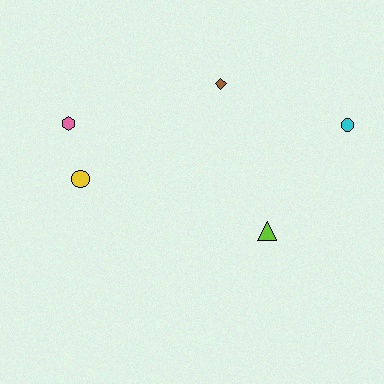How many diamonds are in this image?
There is 1 diamond.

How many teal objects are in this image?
There are no teal objects.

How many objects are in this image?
There are 5 objects.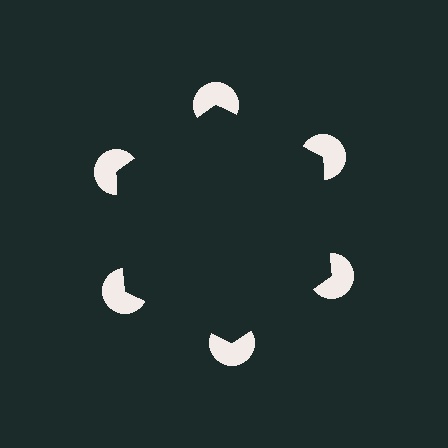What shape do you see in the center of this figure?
An illusory hexagon — its edges are inferred from the aligned wedge cuts in the pac-man discs, not physically drawn.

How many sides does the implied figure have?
6 sides.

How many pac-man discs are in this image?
There are 6 — one at each vertex of the illusory hexagon.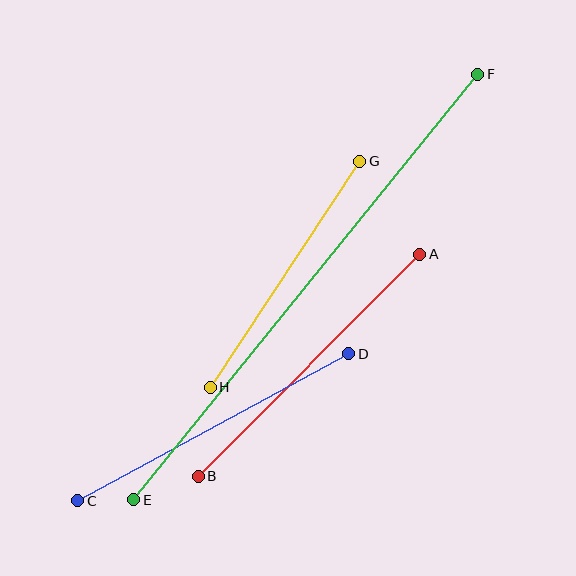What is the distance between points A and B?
The distance is approximately 314 pixels.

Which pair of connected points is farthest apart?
Points E and F are farthest apart.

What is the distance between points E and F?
The distance is approximately 547 pixels.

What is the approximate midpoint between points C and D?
The midpoint is at approximately (213, 427) pixels.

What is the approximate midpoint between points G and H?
The midpoint is at approximately (285, 274) pixels.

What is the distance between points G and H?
The distance is approximately 271 pixels.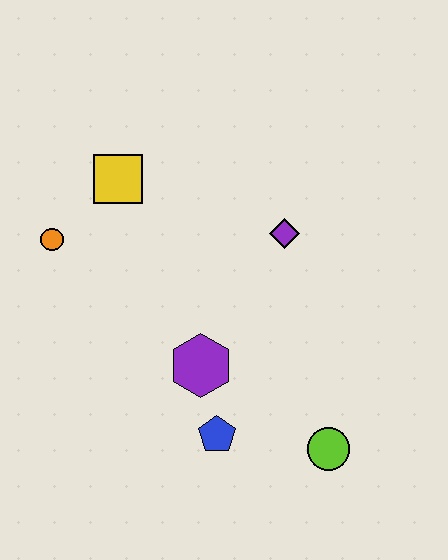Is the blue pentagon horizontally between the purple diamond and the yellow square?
Yes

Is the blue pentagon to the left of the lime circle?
Yes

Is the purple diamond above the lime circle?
Yes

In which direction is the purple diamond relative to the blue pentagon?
The purple diamond is above the blue pentagon.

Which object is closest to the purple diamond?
The purple hexagon is closest to the purple diamond.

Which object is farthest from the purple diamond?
The orange circle is farthest from the purple diamond.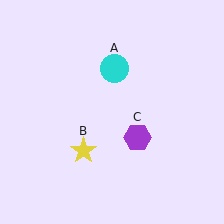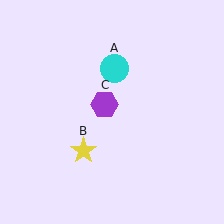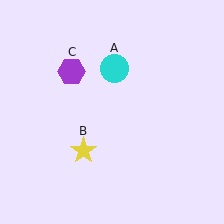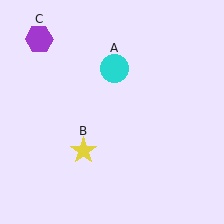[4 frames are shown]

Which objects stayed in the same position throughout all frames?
Cyan circle (object A) and yellow star (object B) remained stationary.